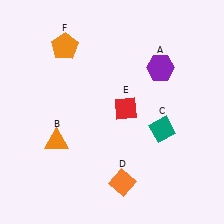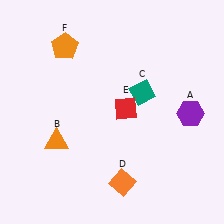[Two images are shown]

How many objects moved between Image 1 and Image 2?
2 objects moved between the two images.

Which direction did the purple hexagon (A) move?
The purple hexagon (A) moved down.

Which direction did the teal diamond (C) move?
The teal diamond (C) moved up.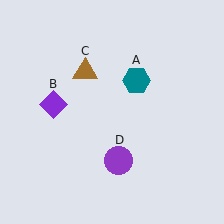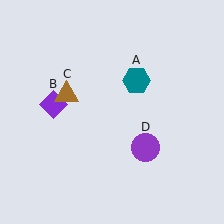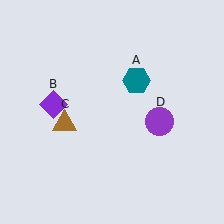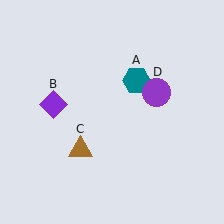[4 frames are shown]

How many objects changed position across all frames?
2 objects changed position: brown triangle (object C), purple circle (object D).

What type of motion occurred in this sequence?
The brown triangle (object C), purple circle (object D) rotated counterclockwise around the center of the scene.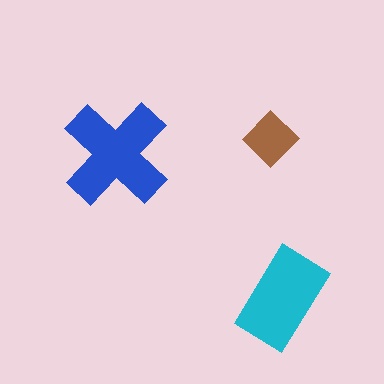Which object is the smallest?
The brown diamond.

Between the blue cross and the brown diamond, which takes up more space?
The blue cross.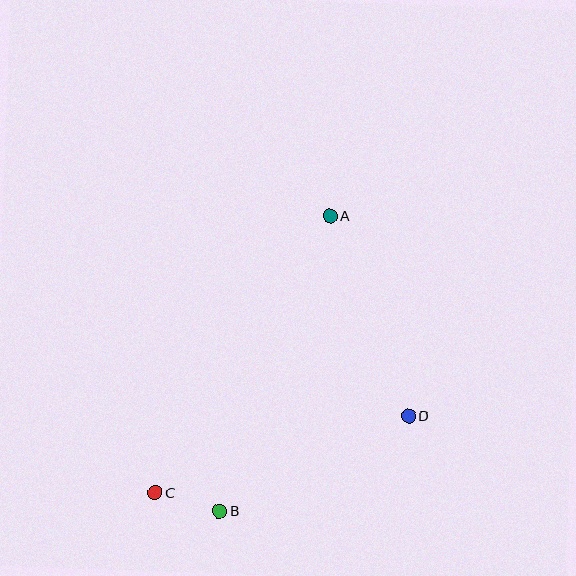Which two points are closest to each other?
Points B and C are closest to each other.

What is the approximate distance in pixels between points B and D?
The distance between B and D is approximately 212 pixels.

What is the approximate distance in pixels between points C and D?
The distance between C and D is approximately 264 pixels.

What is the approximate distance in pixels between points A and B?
The distance between A and B is approximately 315 pixels.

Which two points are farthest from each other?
Points A and C are farthest from each other.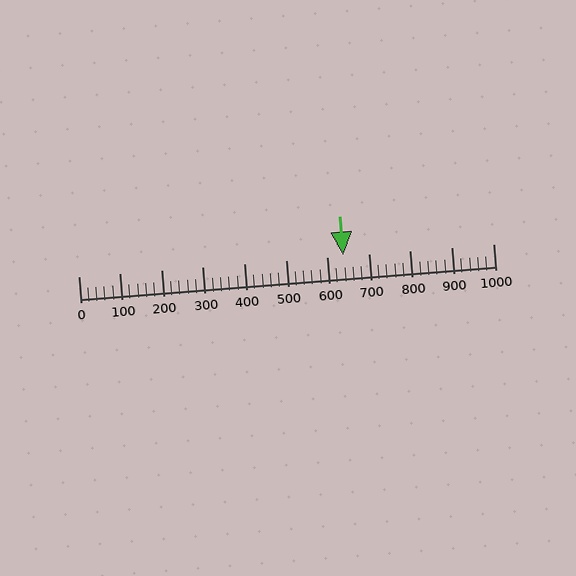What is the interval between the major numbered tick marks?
The major tick marks are spaced 100 units apart.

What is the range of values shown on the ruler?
The ruler shows values from 0 to 1000.